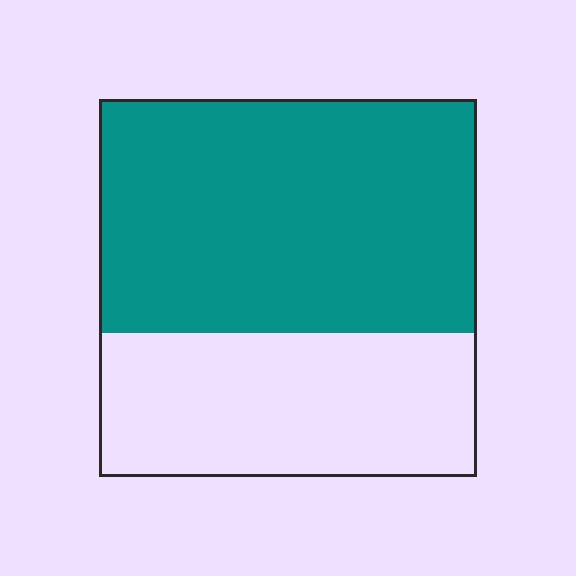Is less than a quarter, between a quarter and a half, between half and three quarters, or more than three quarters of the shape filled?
Between half and three quarters.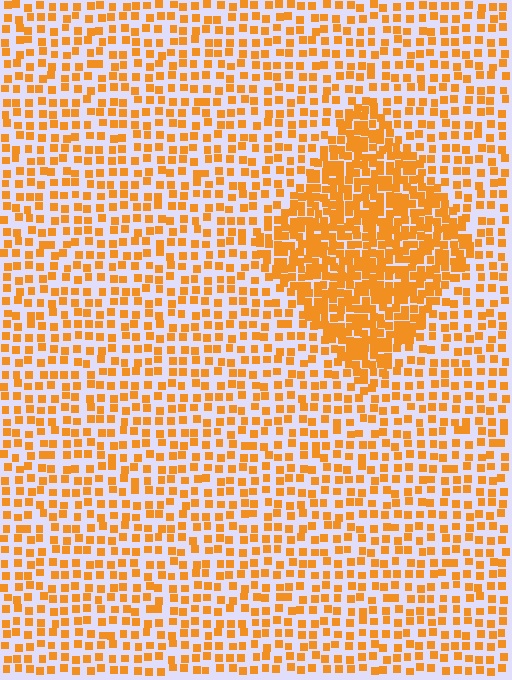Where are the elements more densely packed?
The elements are more densely packed inside the diamond boundary.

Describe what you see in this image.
The image contains small orange elements arranged at two different densities. A diamond-shaped region is visible where the elements are more densely packed than the surrounding area.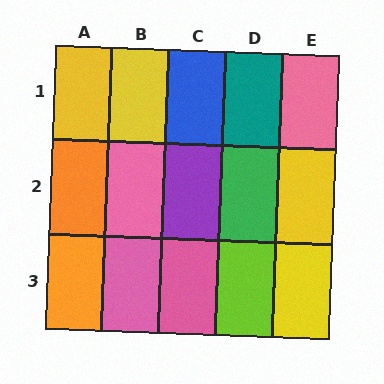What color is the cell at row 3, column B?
Pink.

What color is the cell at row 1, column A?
Yellow.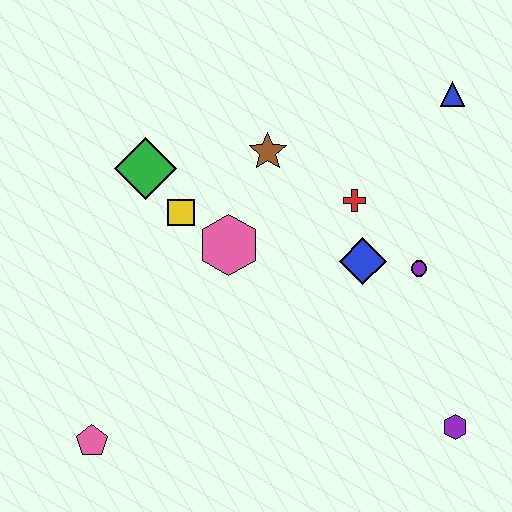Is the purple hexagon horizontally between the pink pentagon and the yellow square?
No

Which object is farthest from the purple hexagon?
The green diamond is farthest from the purple hexagon.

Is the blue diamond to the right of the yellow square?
Yes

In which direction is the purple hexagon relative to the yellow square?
The purple hexagon is to the right of the yellow square.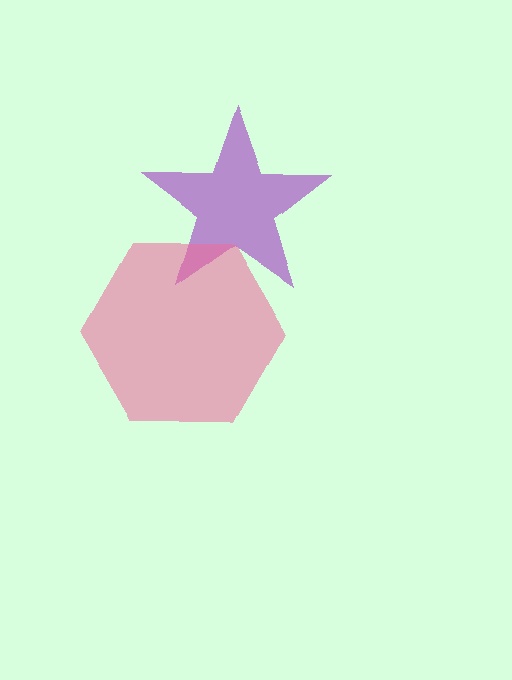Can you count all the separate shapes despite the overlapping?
Yes, there are 2 separate shapes.